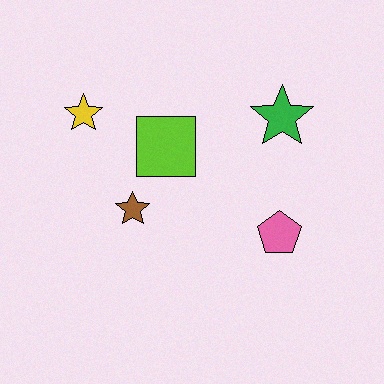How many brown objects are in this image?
There is 1 brown object.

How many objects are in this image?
There are 5 objects.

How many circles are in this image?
There are no circles.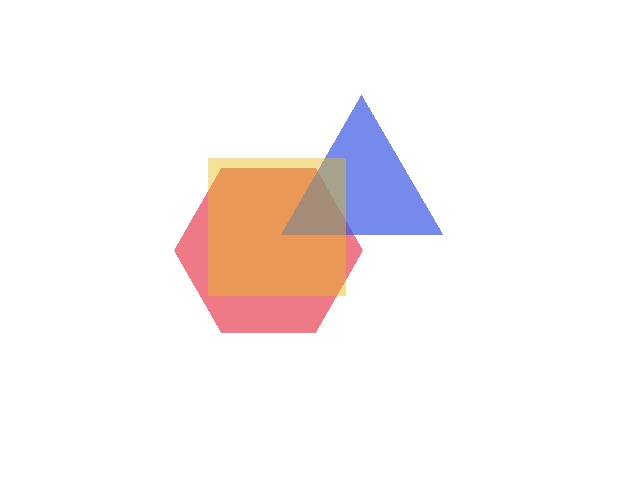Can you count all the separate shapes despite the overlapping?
Yes, there are 3 separate shapes.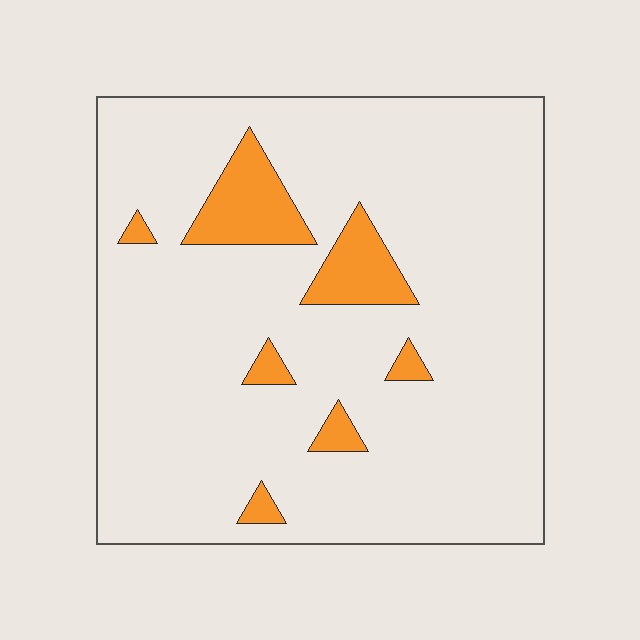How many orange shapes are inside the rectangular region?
7.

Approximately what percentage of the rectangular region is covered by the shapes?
Approximately 10%.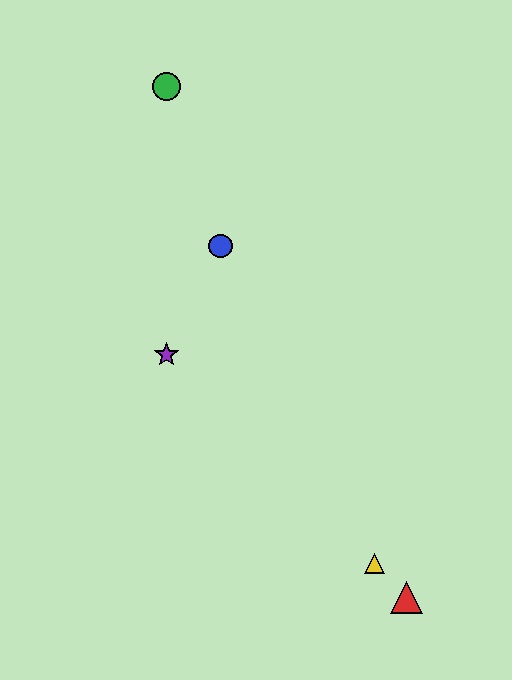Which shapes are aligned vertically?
The green circle, the purple star are aligned vertically.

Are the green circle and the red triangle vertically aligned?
No, the green circle is at x≈167 and the red triangle is at x≈407.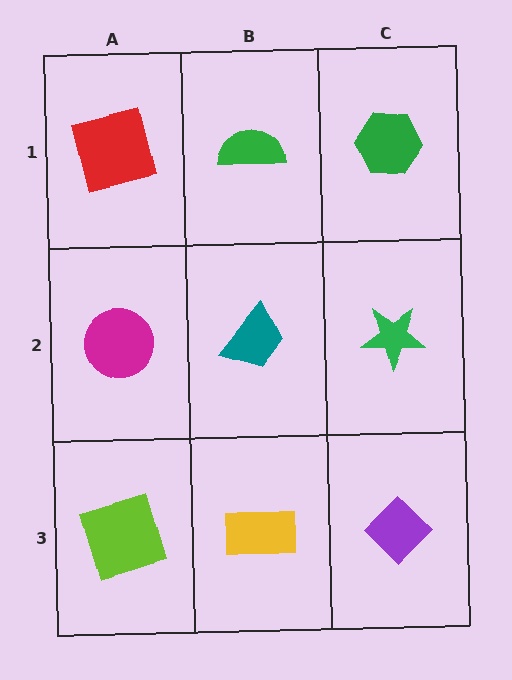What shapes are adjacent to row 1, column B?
A teal trapezoid (row 2, column B), a red square (row 1, column A), a green hexagon (row 1, column C).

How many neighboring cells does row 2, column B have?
4.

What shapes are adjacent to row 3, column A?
A magenta circle (row 2, column A), a yellow rectangle (row 3, column B).